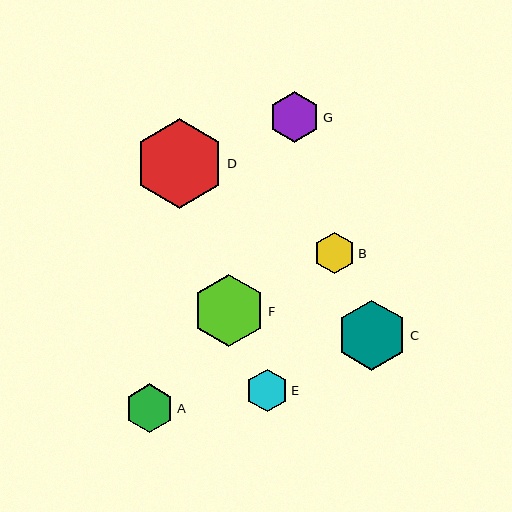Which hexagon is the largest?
Hexagon D is the largest with a size of approximately 90 pixels.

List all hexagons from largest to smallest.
From largest to smallest: D, F, C, G, A, E, B.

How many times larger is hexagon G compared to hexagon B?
Hexagon G is approximately 1.2 times the size of hexagon B.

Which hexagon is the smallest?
Hexagon B is the smallest with a size of approximately 41 pixels.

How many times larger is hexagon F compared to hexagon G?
Hexagon F is approximately 1.4 times the size of hexagon G.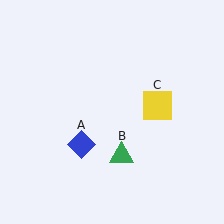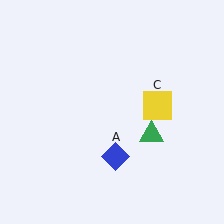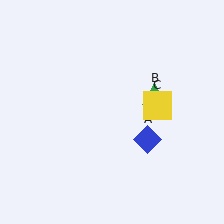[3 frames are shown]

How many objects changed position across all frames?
2 objects changed position: blue diamond (object A), green triangle (object B).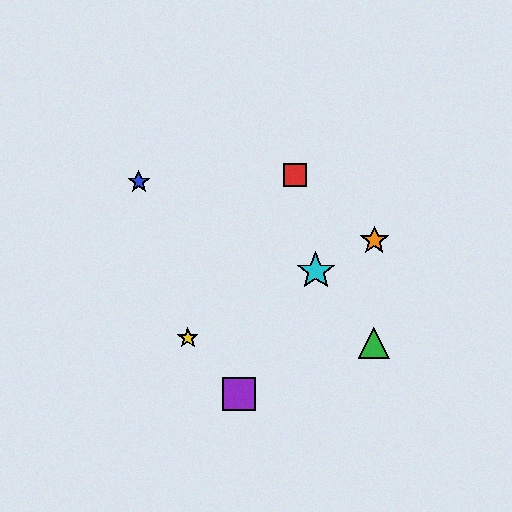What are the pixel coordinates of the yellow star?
The yellow star is at (188, 338).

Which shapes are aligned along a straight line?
The yellow star, the orange star, the cyan star are aligned along a straight line.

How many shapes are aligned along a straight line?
3 shapes (the yellow star, the orange star, the cyan star) are aligned along a straight line.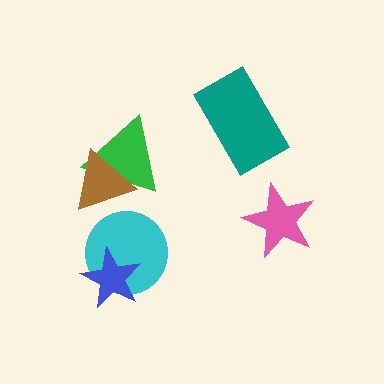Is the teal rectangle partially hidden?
No, no other shape covers it.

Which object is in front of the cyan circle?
The blue star is in front of the cyan circle.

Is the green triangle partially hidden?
Yes, it is partially covered by another shape.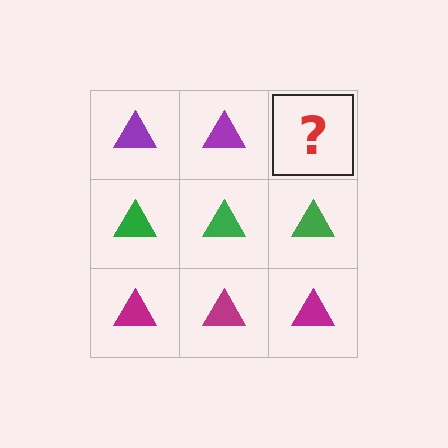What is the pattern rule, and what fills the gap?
The rule is that each row has a consistent color. The gap should be filled with a purple triangle.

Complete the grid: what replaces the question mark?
The question mark should be replaced with a purple triangle.